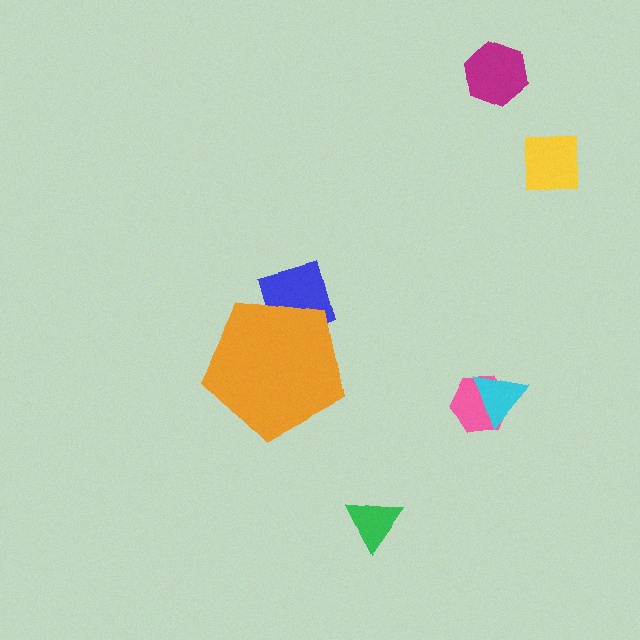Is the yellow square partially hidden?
No, the yellow square is fully visible.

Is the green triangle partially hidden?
No, the green triangle is fully visible.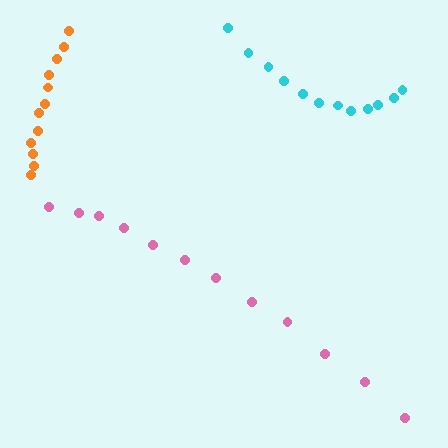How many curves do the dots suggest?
There are 3 distinct paths.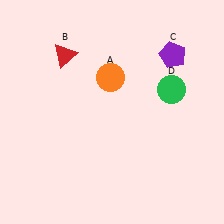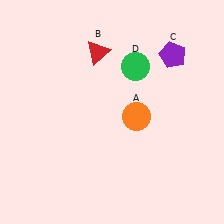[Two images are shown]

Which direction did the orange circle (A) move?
The orange circle (A) moved down.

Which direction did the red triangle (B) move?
The red triangle (B) moved right.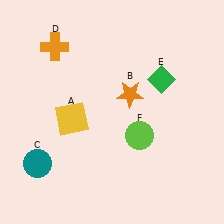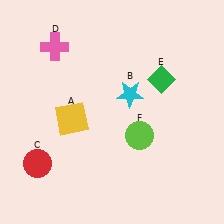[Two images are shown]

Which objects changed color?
B changed from orange to cyan. C changed from teal to red. D changed from orange to pink.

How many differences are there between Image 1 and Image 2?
There are 3 differences between the two images.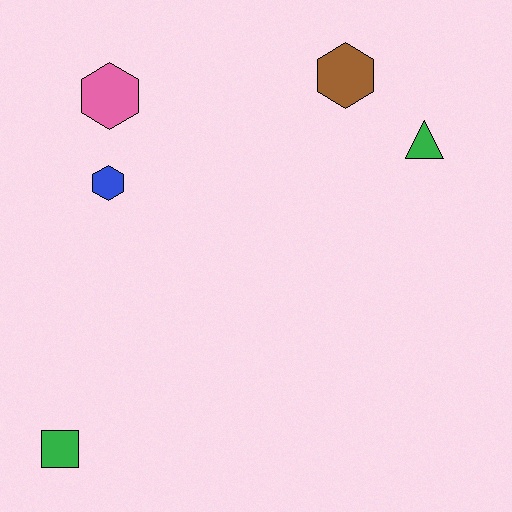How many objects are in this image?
There are 5 objects.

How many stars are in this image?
There are no stars.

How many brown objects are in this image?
There is 1 brown object.